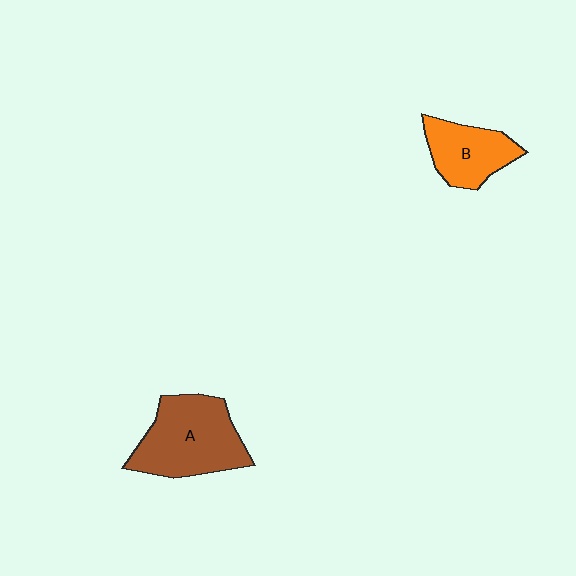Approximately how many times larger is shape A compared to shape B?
Approximately 1.6 times.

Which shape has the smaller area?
Shape B (orange).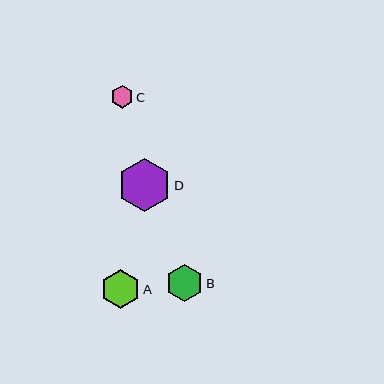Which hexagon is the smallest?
Hexagon C is the smallest with a size of approximately 23 pixels.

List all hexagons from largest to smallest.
From largest to smallest: D, A, B, C.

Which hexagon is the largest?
Hexagon D is the largest with a size of approximately 53 pixels.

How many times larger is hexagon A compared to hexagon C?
Hexagon A is approximately 1.7 times the size of hexagon C.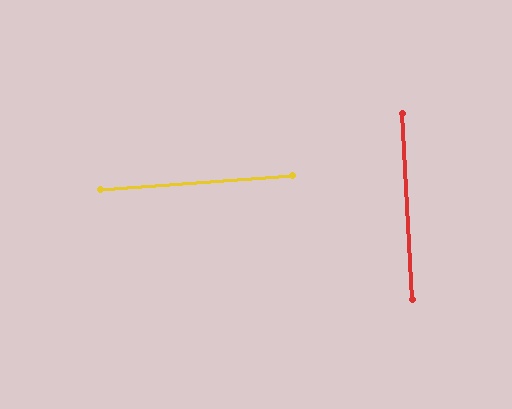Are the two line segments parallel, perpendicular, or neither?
Perpendicular — they meet at approximately 89°.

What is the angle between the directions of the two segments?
Approximately 89 degrees.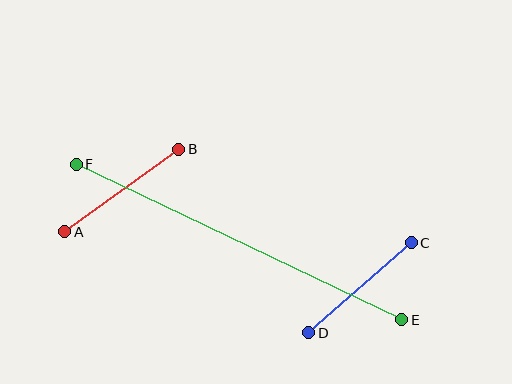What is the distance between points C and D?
The distance is approximately 136 pixels.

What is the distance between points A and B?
The distance is approximately 141 pixels.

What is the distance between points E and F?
The distance is approximately 360 pixels.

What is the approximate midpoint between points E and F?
The midpoint is at approximately (239, 242) pixels.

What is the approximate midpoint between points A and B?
The midpoint is at approximately (122, 191) pixels.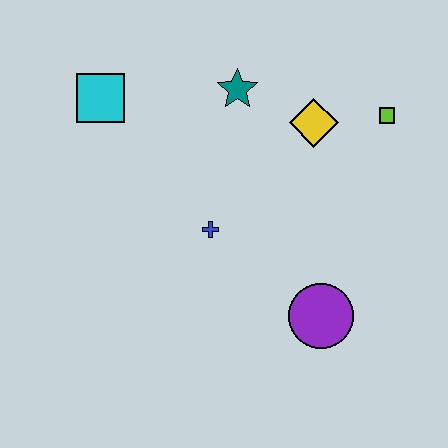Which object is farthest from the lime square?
The cyan square is farthest from the lime square.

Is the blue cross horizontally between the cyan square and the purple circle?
Yes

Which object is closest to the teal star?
The yellow diamond is closest to the teal star.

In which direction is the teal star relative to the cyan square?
The teal star is to the right of the cyan square.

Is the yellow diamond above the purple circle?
Yes